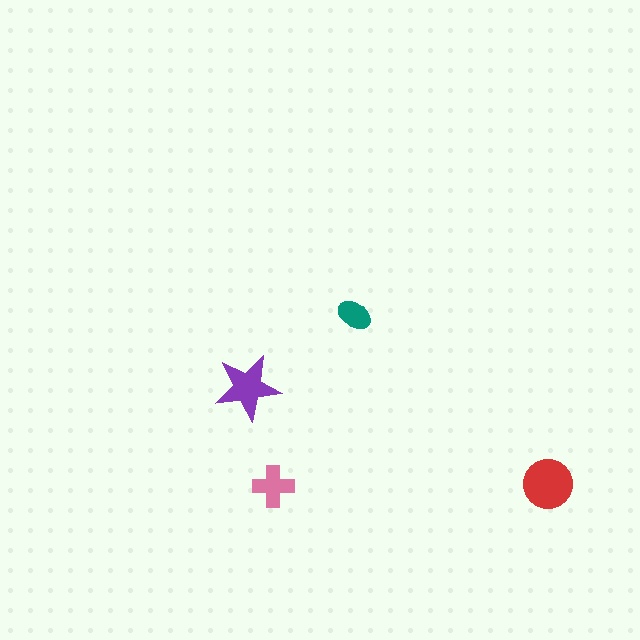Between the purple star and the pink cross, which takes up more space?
The purple star.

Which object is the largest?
The red circle.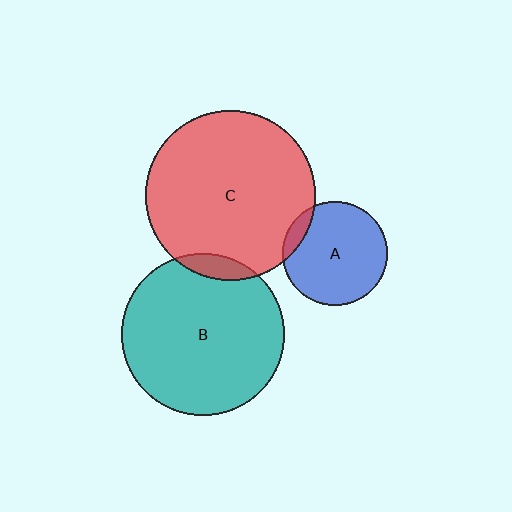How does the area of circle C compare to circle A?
Approximately 2.6 times.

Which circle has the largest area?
Circle C (red).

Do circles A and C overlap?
Yes.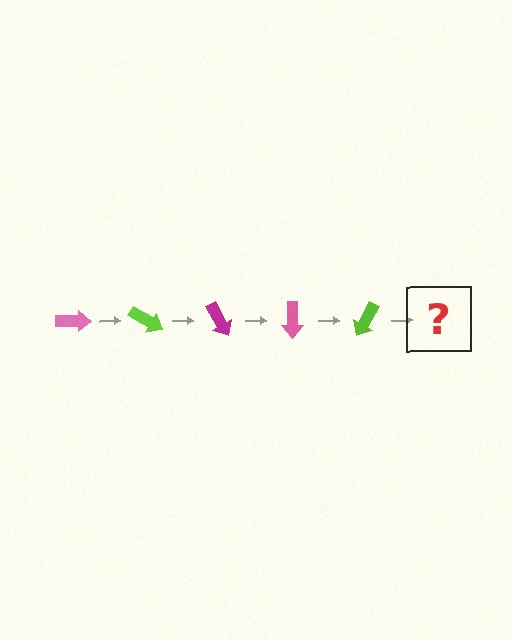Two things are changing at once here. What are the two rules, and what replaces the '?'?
The two rules are that it rotates 30 degrees each step and the color cycles through pink, lime, and magenta. The '?' should be a magenta arrow, rotated 150 degrees from the start.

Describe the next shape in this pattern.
It should be a magenta arrow, rotated 150 degrees from the start.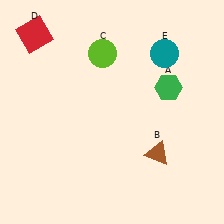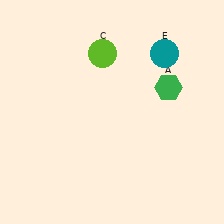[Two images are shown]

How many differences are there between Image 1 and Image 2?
There are 2 differences between the two images.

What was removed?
The brown triangle (B), the red square (D) were removed in Image 2.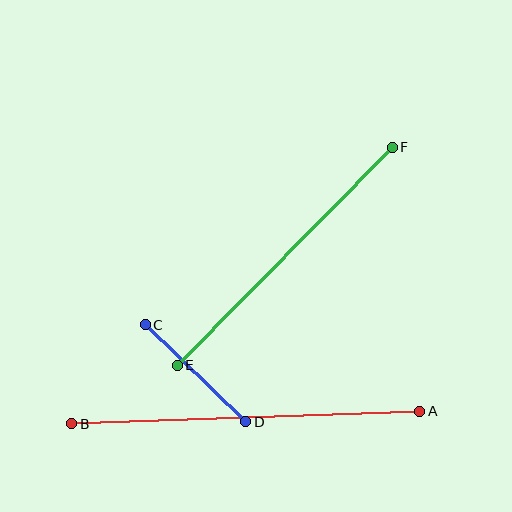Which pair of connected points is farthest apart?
Points A and B are farthest apart.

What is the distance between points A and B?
The distance is approximately 348 pixels.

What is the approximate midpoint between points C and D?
The midpoint is at approximately (195, 373) pixels.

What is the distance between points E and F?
The distance is approximately 306 pixels.